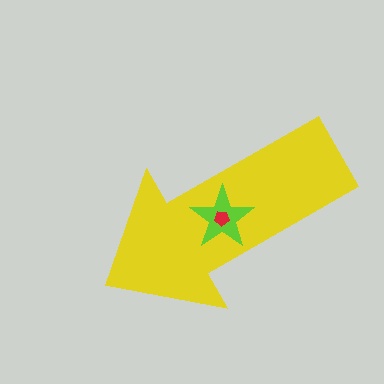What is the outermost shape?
The yellow arrow.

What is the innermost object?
The red pentagon.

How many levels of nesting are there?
3.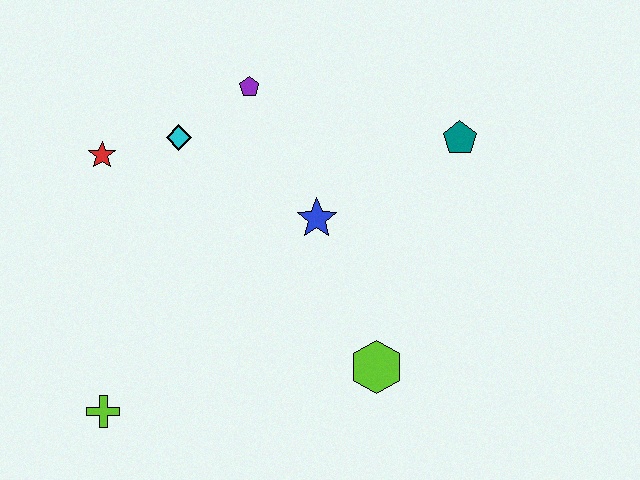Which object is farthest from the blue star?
The lime cross is farthest from the blue star.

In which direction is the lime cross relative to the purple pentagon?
The lime cross is below the purple pentagon.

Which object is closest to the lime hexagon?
The blue star is closest to the lime hexagon.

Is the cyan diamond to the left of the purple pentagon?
Yes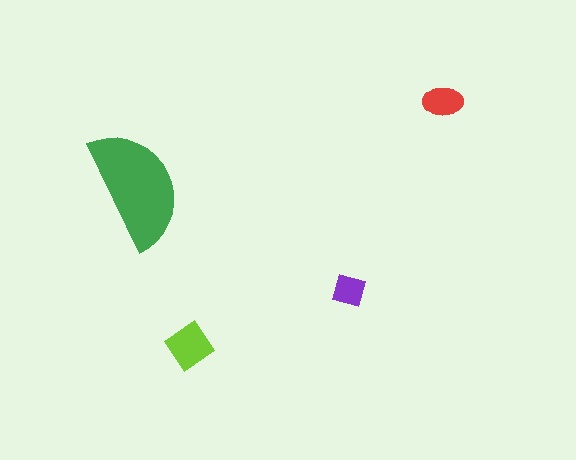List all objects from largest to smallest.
The green semicircle, the lime diamond, the red ellipse, the purple square.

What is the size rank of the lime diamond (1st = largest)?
2nd.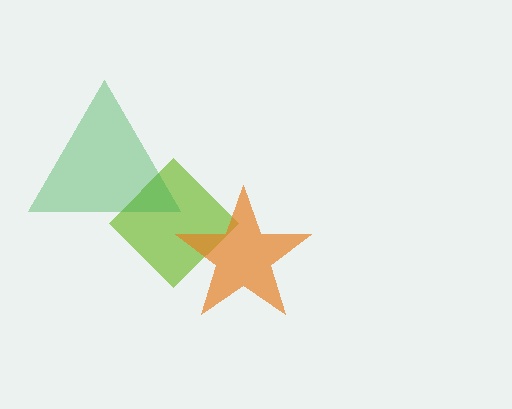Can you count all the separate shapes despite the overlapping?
Yes, there are 3 separate shapes.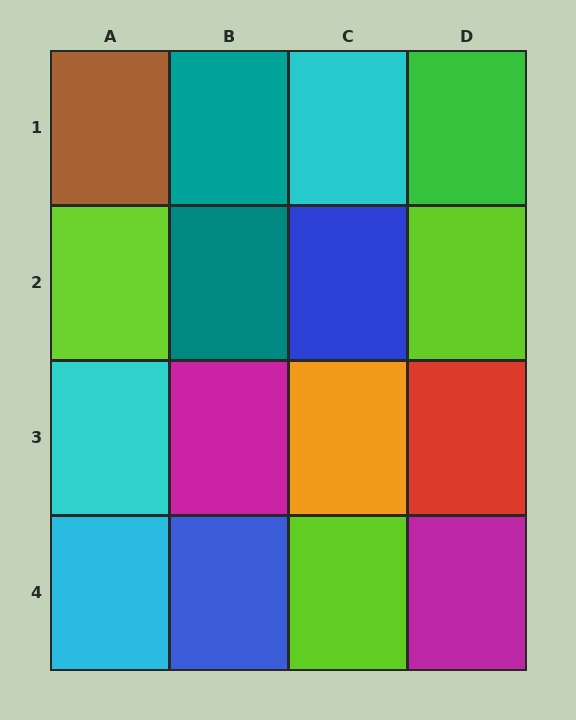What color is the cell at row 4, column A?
Cyan.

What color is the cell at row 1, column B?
Teal.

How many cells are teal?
2 cells are teal.